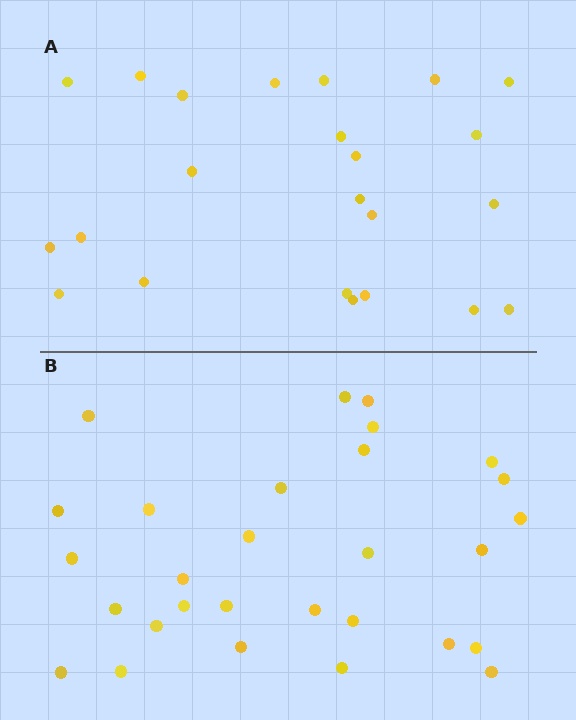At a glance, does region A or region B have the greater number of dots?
Region B (the bottom region) has more dots.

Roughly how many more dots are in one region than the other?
Region B has about 6 more dots than region A.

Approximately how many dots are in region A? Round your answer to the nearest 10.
About 20 dots. (The exact count is 23, which rounds to 20.)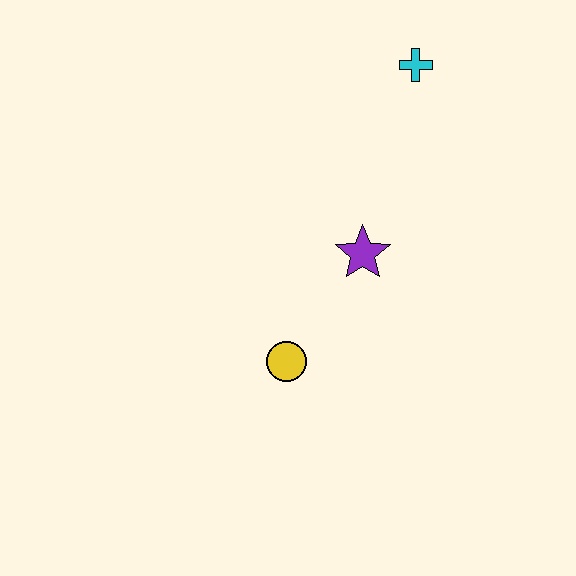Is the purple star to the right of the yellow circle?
Yes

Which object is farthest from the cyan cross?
The yellow circle is farthest from the cyan cross.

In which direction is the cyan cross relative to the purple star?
The cyan cross is above the purple star.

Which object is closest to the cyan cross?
The purple star is closest to the cyan cross.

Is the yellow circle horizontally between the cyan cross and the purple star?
No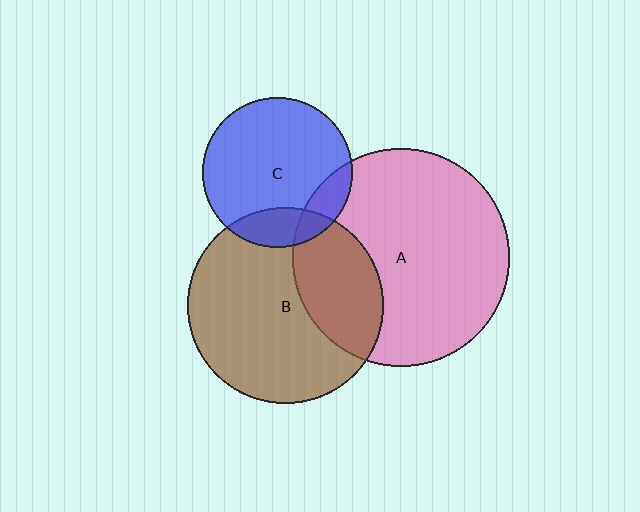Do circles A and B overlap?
Yes.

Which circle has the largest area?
Circle A (pink).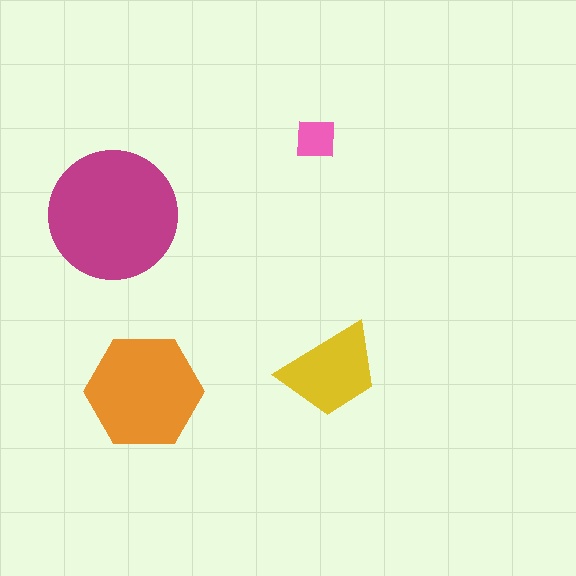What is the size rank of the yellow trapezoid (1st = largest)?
3rd.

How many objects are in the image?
There are 4 objects in the image.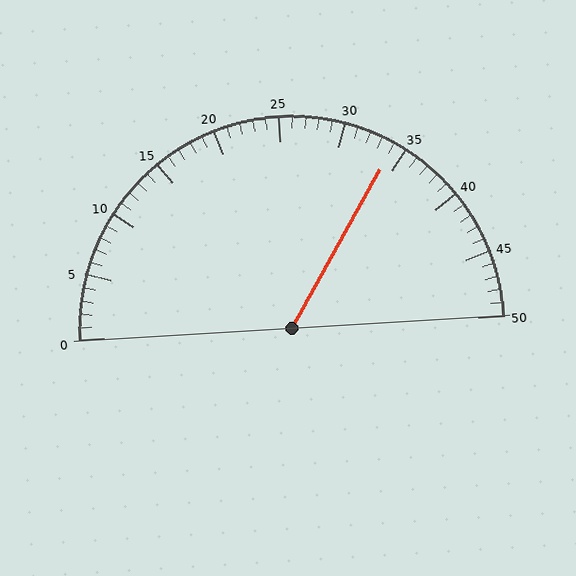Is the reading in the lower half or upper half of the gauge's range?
The reading is in the upper half of the range (0 to 50).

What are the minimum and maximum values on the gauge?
The gauge ranges from 0 to 50.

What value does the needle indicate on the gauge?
The needle indicates approximately 34.